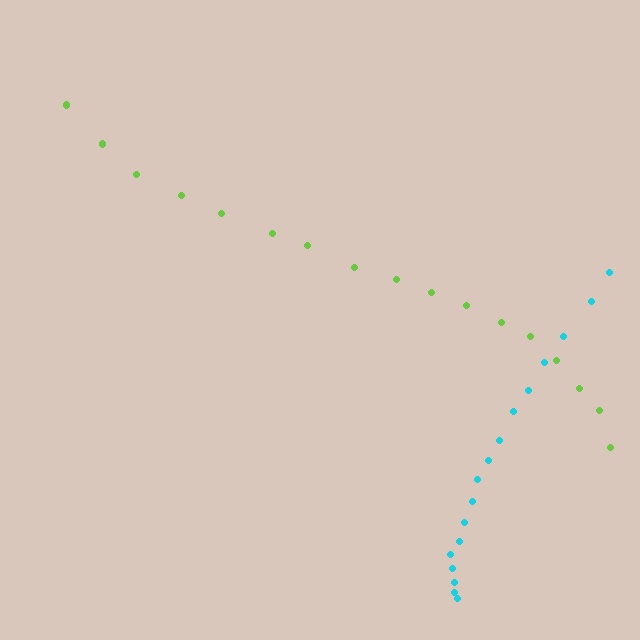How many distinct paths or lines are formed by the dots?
There are 2 distinct paths.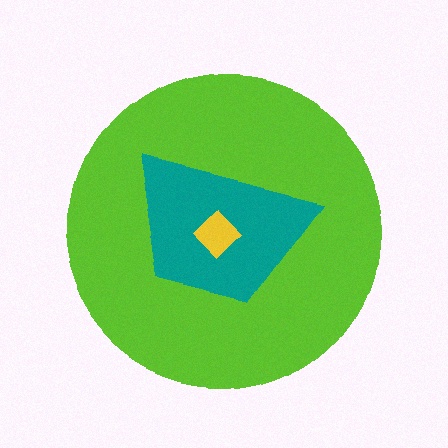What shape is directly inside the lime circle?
The teal trapezoid.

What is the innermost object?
The yellow diamond.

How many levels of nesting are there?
3.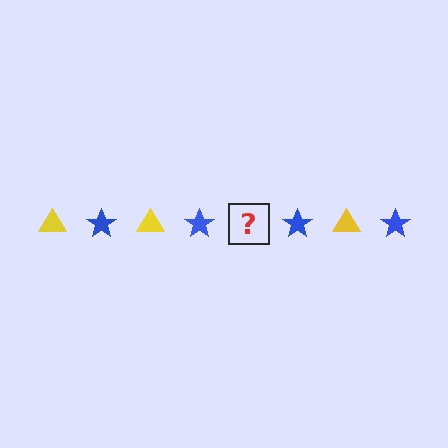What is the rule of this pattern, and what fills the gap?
The rule is that the pattern alternates between yellow triangle and blue star. The gap should be filled with a yellow triangle.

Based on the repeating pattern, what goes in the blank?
The blank should be a yellow triangle.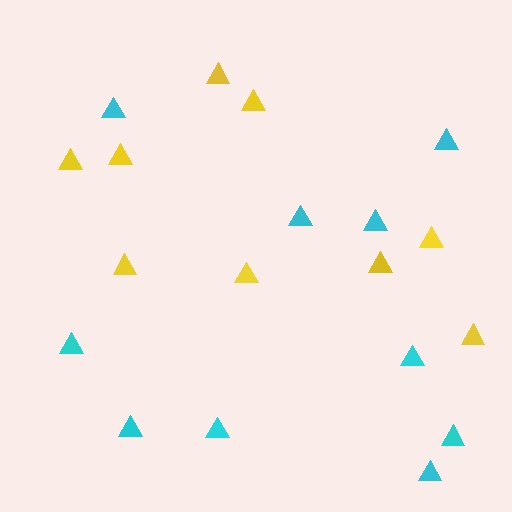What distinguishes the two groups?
There are 2 groups: one group of cyan triangles (10) and one group of yellow triangles (9).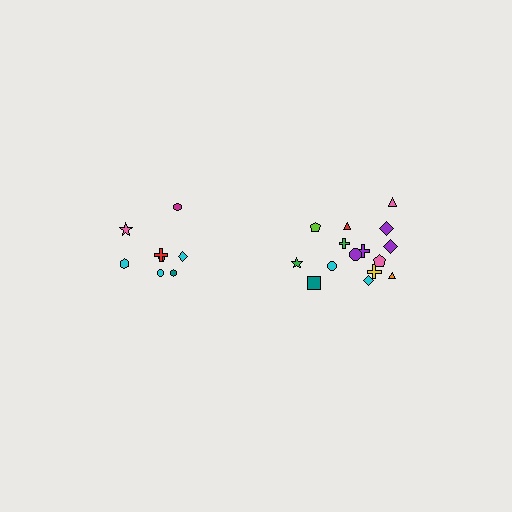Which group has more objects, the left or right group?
The right group.